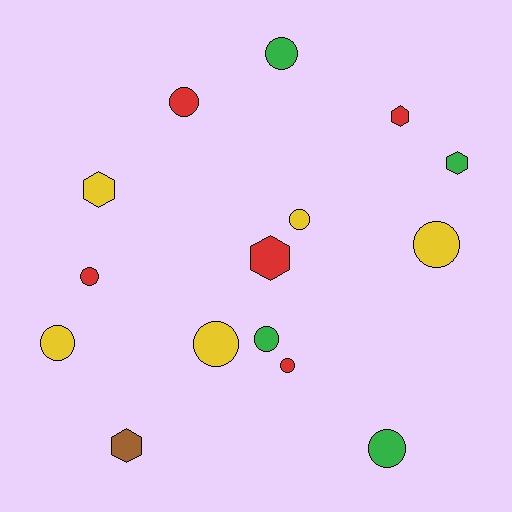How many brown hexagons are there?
There is 1 brown hexagon.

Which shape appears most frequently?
Circle, with 10 objects.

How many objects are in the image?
There are 15 objects.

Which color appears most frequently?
Red, with 5 objects.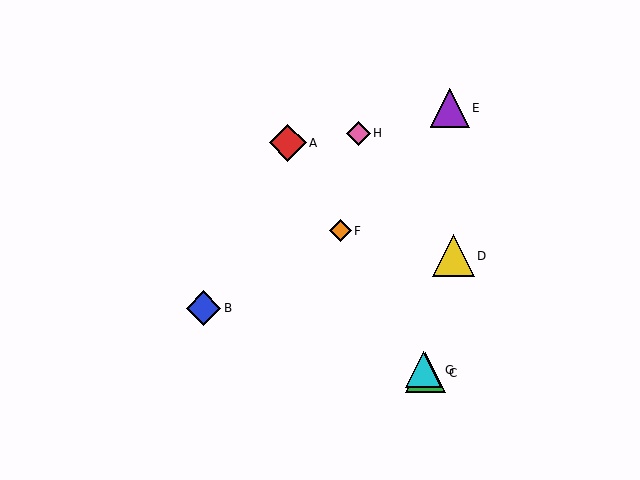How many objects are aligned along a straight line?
4 objects (A, C, F, G) are aligned along a straight line.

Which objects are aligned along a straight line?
Objects A, C, F, G are aligned along a straight line.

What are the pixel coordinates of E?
Object E is at (450, 108).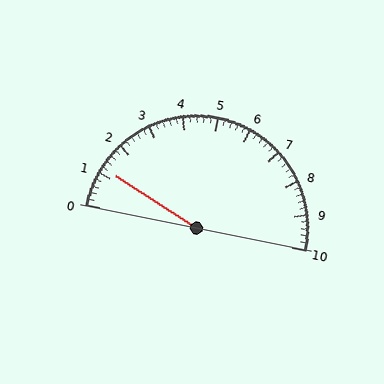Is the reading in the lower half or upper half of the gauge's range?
The reading is in the lower half of the range (0 to 10).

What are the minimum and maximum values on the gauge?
The gauge ranges from 0 to 10.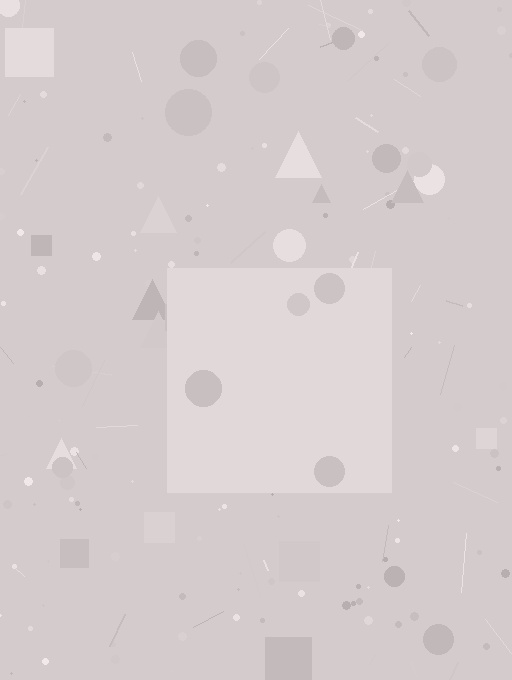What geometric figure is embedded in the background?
A square is embedded in the background.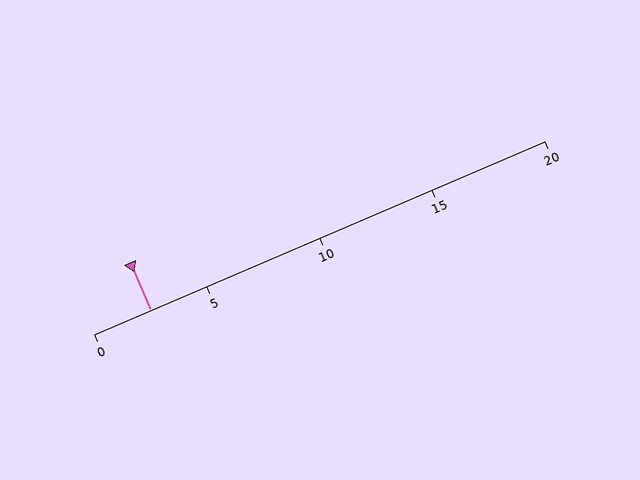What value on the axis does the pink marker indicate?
The marker indicates approximately 2.5.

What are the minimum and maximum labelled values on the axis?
The axis runs from 0 to 20.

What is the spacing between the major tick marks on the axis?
The major ticks are spaced 5 apart.